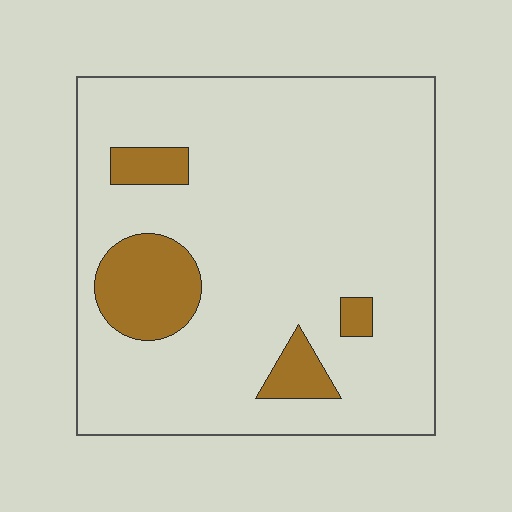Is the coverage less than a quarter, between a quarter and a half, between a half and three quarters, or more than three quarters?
Less than a quarter.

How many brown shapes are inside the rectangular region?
4.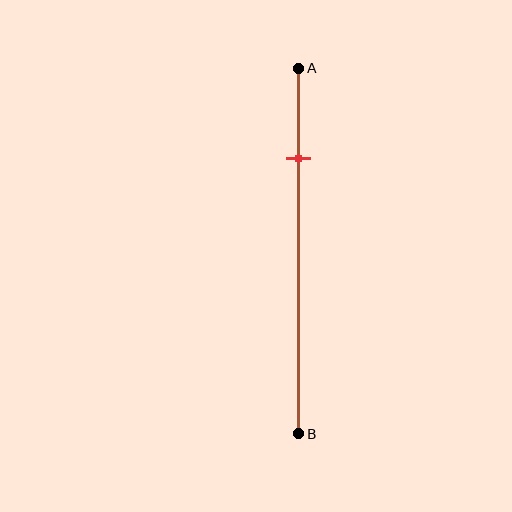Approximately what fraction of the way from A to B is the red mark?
The red mark is approximately 25% of the way from A to B.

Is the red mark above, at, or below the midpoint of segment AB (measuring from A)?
The red mark is above the midpoint of segment AB.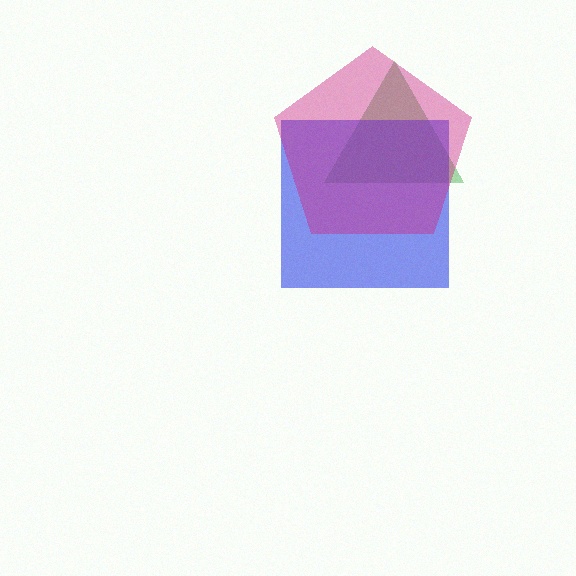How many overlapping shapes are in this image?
There are 3 overlapping shapes in the image.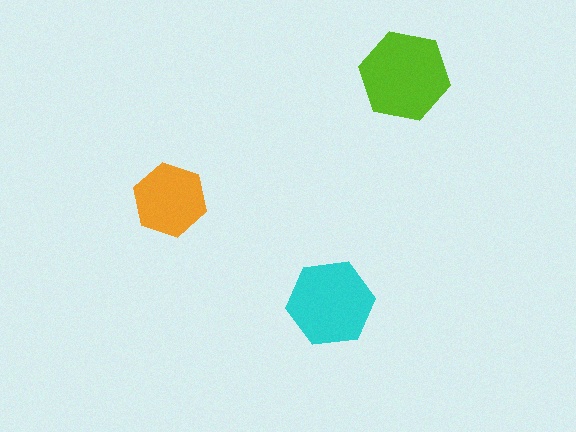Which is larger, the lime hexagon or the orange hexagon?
The lime one.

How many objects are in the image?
There are 3 objects in the image.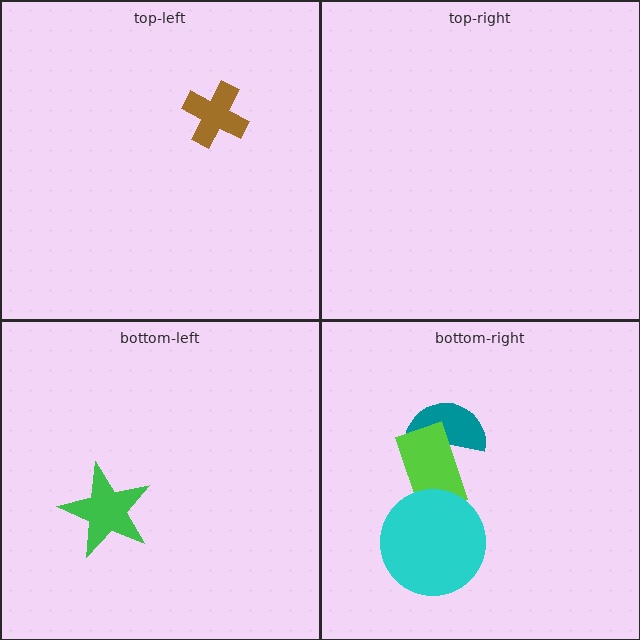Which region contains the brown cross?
The top-left region.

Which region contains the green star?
The bottom-left region.